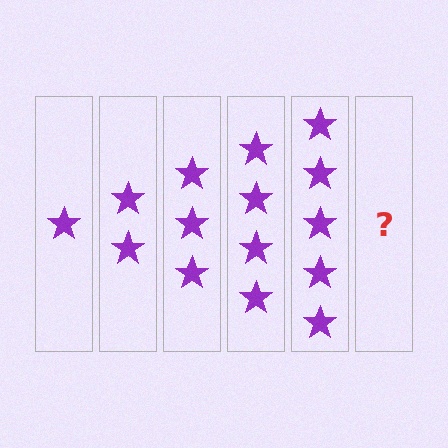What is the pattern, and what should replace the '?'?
The pattern is that each step adds one more star. The '?' should be 6 stars.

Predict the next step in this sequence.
The next step is 6 stars.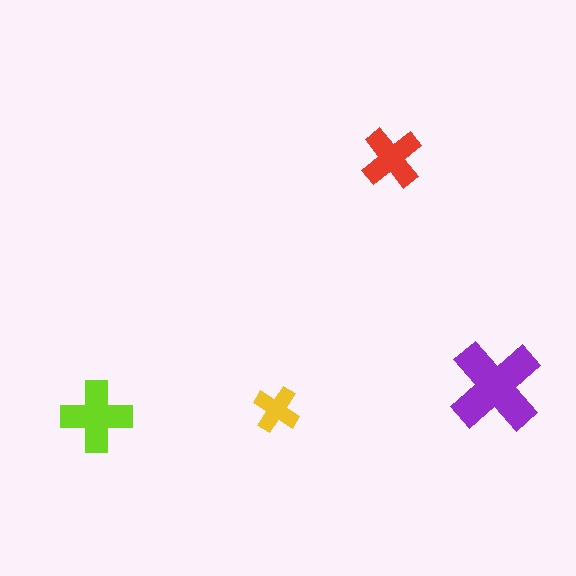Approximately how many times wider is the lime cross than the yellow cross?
About 1.5 times wider.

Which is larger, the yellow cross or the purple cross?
The purple one.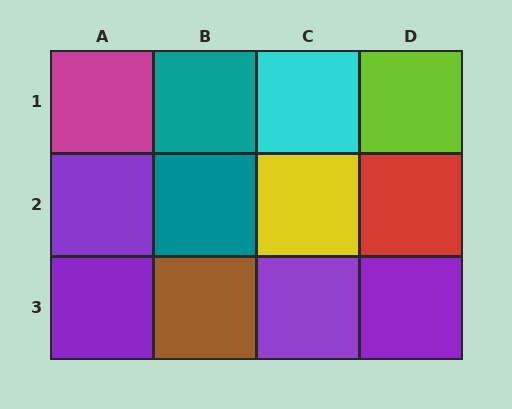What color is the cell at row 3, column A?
Purple.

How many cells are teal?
2 cells are teal.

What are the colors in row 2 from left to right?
Purple, teal, yellow, red.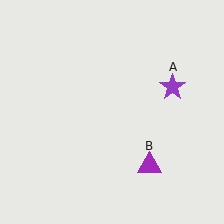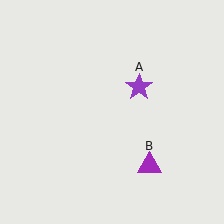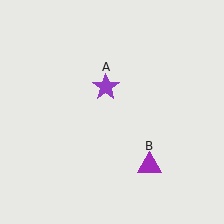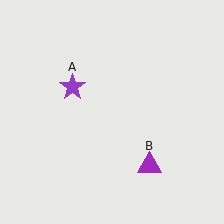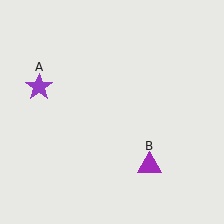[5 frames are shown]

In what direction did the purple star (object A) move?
The purple star (object A) moved left.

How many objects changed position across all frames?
1 object changed position: purple star (object A).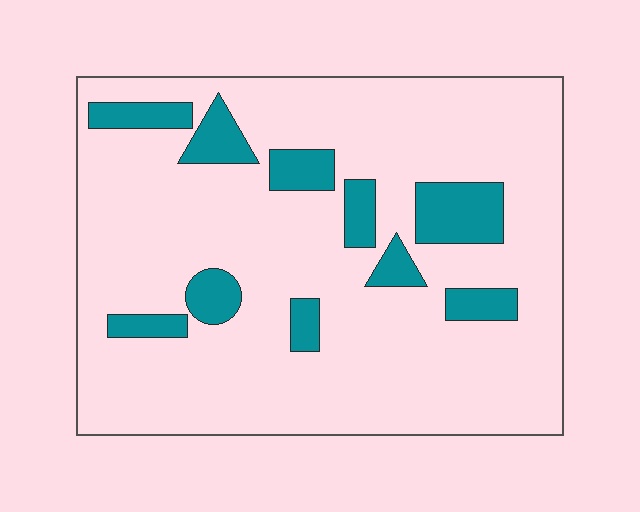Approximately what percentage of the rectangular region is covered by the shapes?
Approximately 15%.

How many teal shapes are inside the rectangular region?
10.